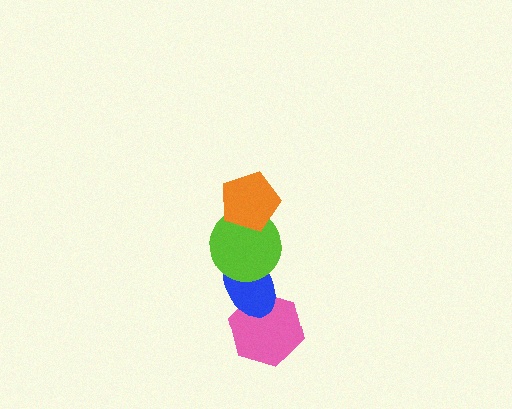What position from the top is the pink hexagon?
The pink hexagon is 4th from the top.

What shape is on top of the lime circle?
The orange pentagon is on top of the lime circle.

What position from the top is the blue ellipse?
The blue ellipse is 3rd from the top.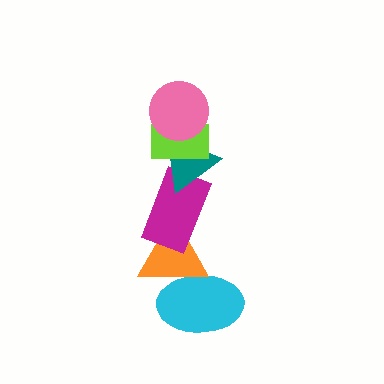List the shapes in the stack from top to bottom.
From top to bottom: the pink circle, the lime rectangle, the teal triangle, the magenta rectangle, the orange triangle, the cyan ellipse.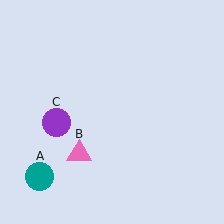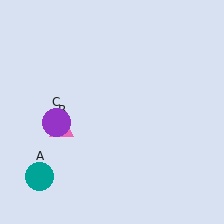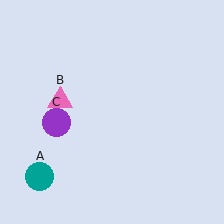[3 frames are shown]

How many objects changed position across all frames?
1 object changed position: pink triangle (object B).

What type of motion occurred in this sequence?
The pink triangle (object B) rotated clockwise around the center of the scene.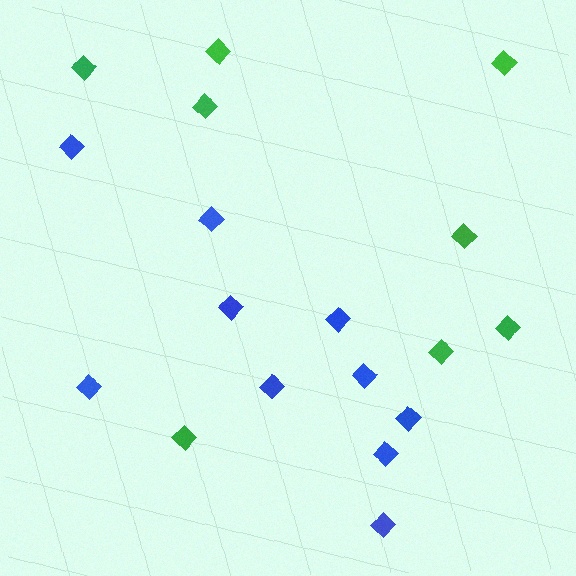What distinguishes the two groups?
There are 2 groups: one group of green diamonds (8) and one group of blue diamonds (10).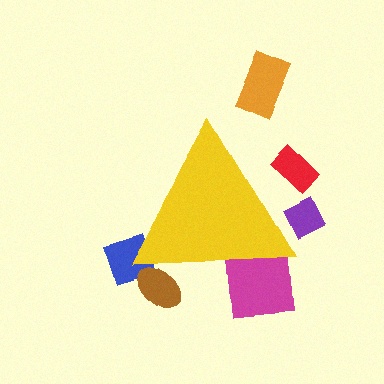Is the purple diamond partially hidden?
Yes, the purple diamond is partially hidden behind the yellow triangle.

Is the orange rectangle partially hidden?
No, the orange rectangle is fully visible.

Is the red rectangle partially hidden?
Yes, the red rectangle is partially hidden behind the yellow triangle.